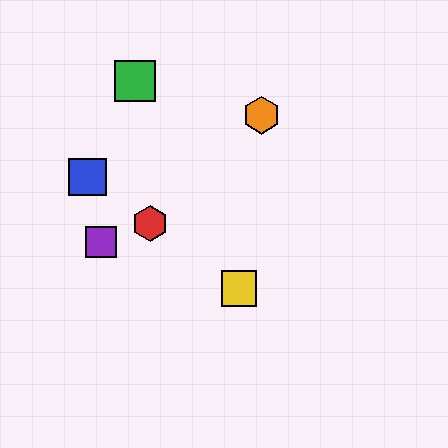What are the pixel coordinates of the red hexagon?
The red hexagon is at (150, 224).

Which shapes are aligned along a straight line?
The red hexagon, the blue square, the yellow square are aligned along a straight line.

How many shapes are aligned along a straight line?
3 shapes (the red hexagon, the blue square, the yellow square) are aligned along a straight line.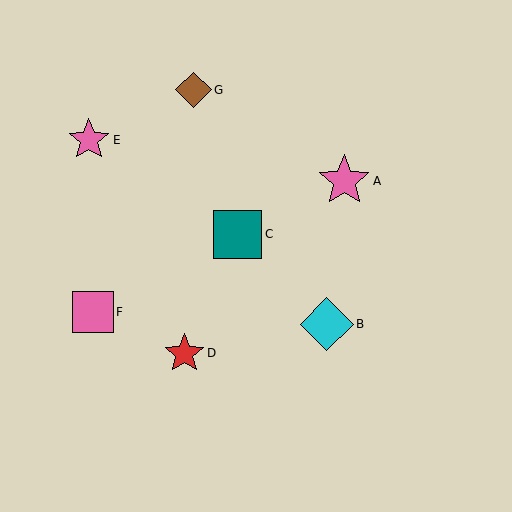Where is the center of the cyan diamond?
The center of the cyan diamond is at (327, 324).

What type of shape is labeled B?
Shape B is a cyan diamond.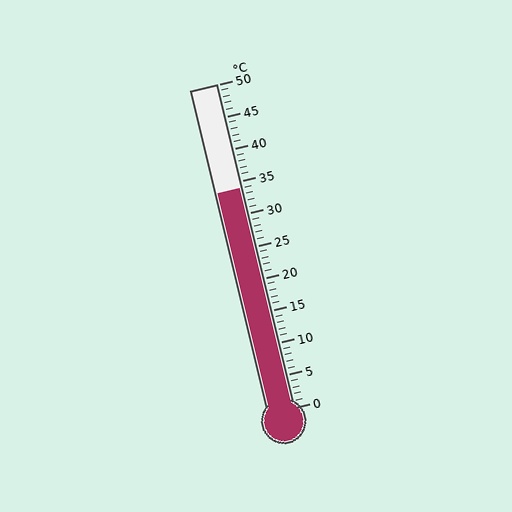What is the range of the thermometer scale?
The thermometer scale ranges from 0°C to 50°C.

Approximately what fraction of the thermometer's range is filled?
The thermometer is filled to approximately 70% of its range.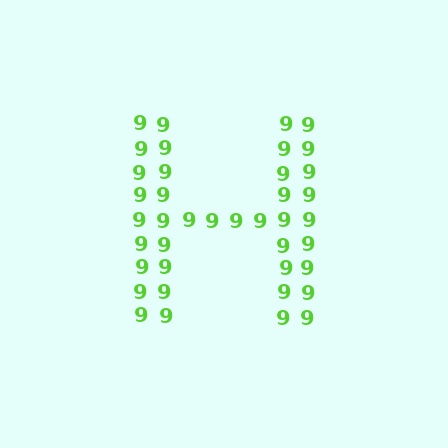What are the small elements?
The small elements are digit 9's.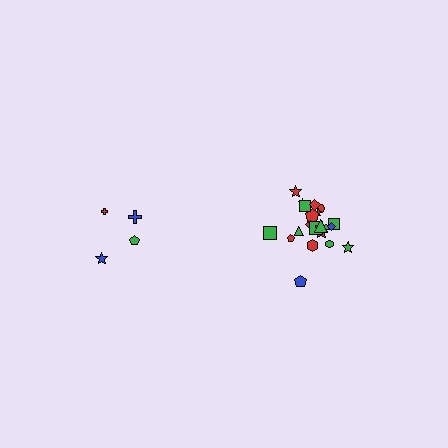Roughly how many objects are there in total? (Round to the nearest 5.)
Roughly 25 objects in total.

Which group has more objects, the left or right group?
The right group.